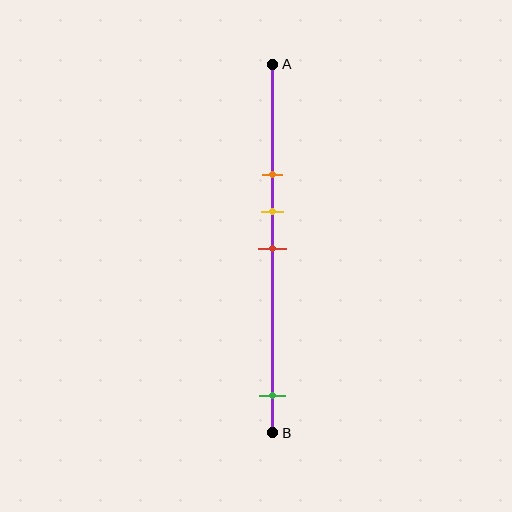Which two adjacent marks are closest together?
The yellow and red marks are the closest adjacent pair.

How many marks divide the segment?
There are 4 marks dividing the segment.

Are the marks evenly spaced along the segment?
No, the marks are not evenly spaced.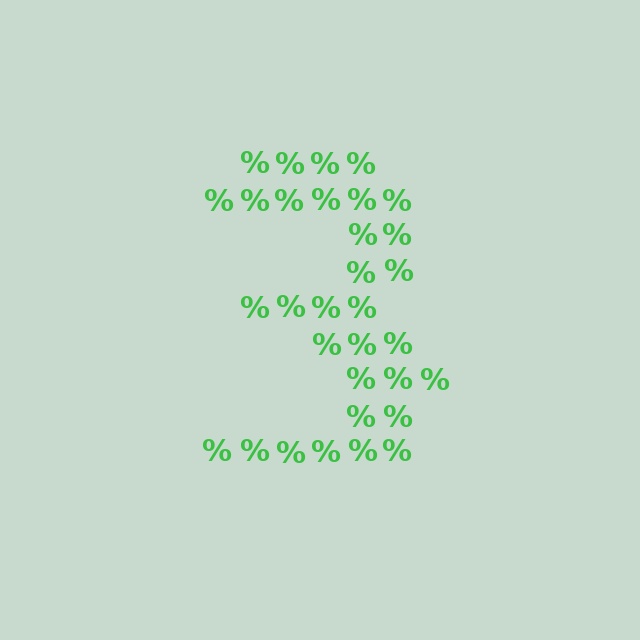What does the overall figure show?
The overall figure shows the digit 3.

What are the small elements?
The small elements are percent signs.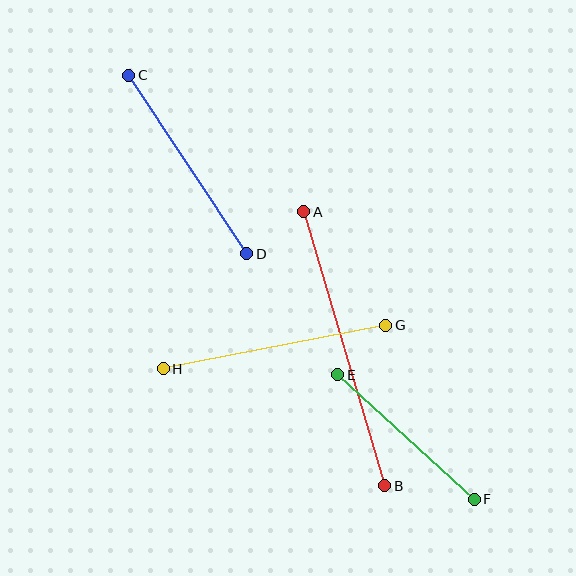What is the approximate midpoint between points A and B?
The midpoint is at approximately (344, 349) pixels.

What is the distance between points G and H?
The distance is approximately 227 pixels.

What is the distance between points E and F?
The distance is approximately 185 pixels.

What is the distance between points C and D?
The distance is approximately 214 pixels.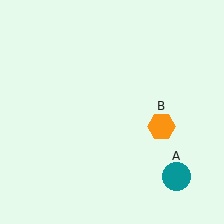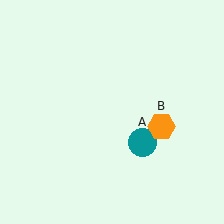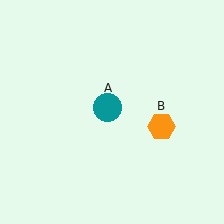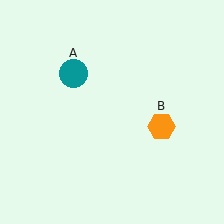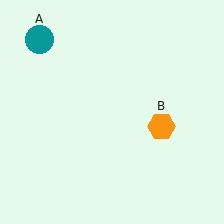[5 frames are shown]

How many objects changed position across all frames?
1 object changed position: teal circle (object A).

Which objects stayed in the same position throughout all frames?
Orange hexagon (object B) remained stationary.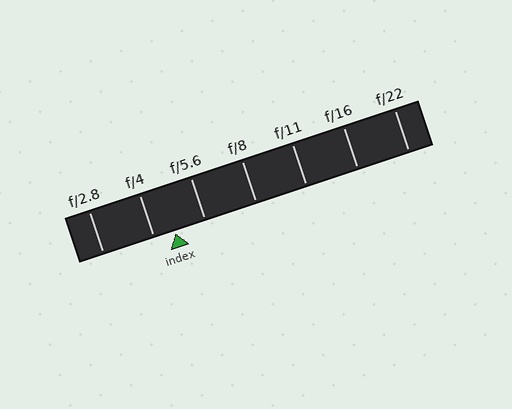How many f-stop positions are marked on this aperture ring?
There are 7 f-stop positions marked.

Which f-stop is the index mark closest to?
The index mark is closest to f/4.